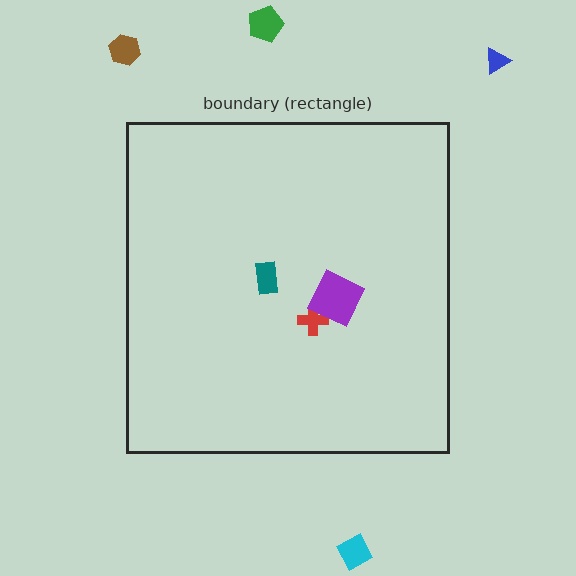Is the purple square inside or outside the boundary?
Inside.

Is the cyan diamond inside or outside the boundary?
Outside.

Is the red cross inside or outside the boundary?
Inside.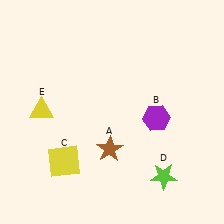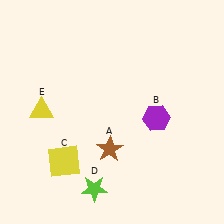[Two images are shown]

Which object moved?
The lime star (D) moved left.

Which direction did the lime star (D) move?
The lime star (D) moved left.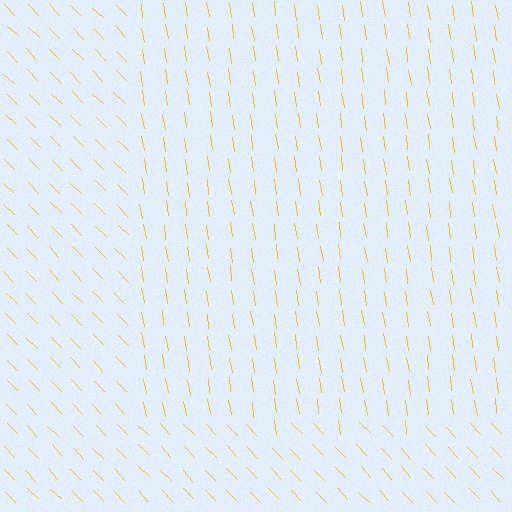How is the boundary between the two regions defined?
The boundary is defined purely by a change in line orientation (approximately 36 degrees difference). All lines are the same color and thickness.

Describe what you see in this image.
The image is filled with small yellow line segments. A rectangle region in the image has lines oriented differently from the surrounding lines, creating a visible texture boundary.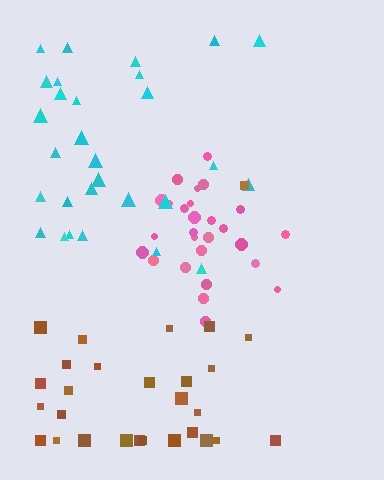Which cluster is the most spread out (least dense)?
Brown.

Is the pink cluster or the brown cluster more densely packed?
Pink.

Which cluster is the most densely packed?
Pink.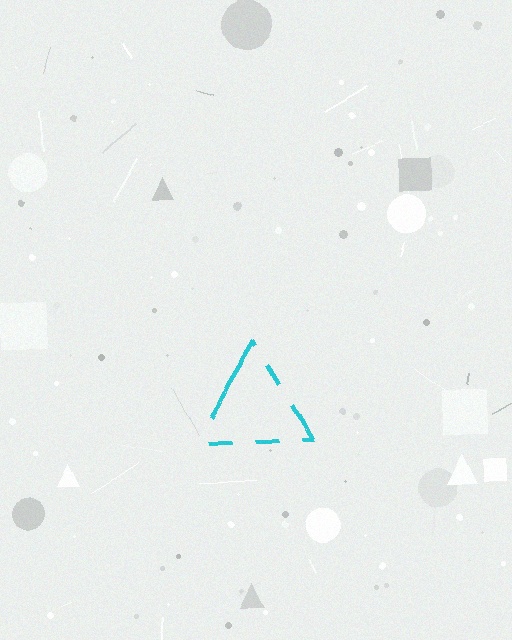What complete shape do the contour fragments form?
The contour fragments form a triangle.